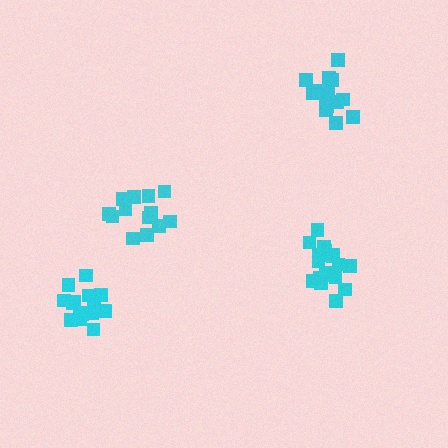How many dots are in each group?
Group 1: 16 dots, Group 2: 15 dots, Group 3: 13 dots, Group 4: 19 dots (63 total).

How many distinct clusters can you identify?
There are 4 distinct clusters.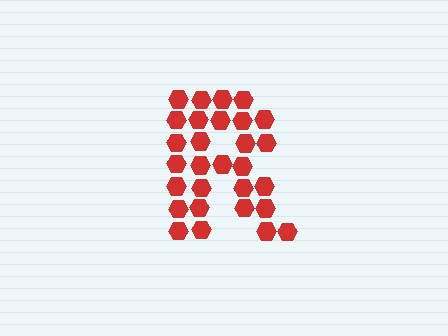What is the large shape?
The large shape is the letter R.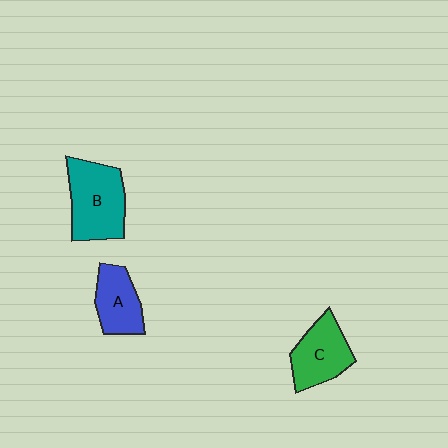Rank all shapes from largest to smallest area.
From largest to smallest: B (teal), C (green), A (blue).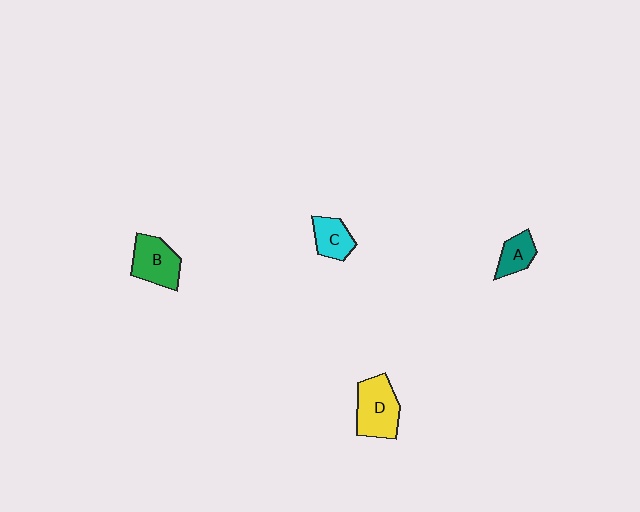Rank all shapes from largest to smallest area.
From largest to smallest: D (yellow), B (green), C (cyan), A (teal).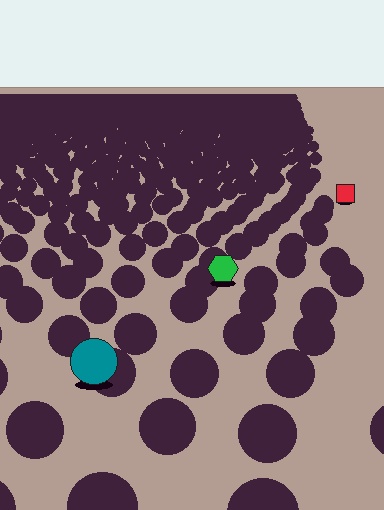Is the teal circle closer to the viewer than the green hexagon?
Yes. The teal circle is closer — you can tell from the texture gradient: the ground texture is coarser near it.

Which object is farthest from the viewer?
The red square is farthest from the viewer. It appears smaller and the ground texture around it is denser.